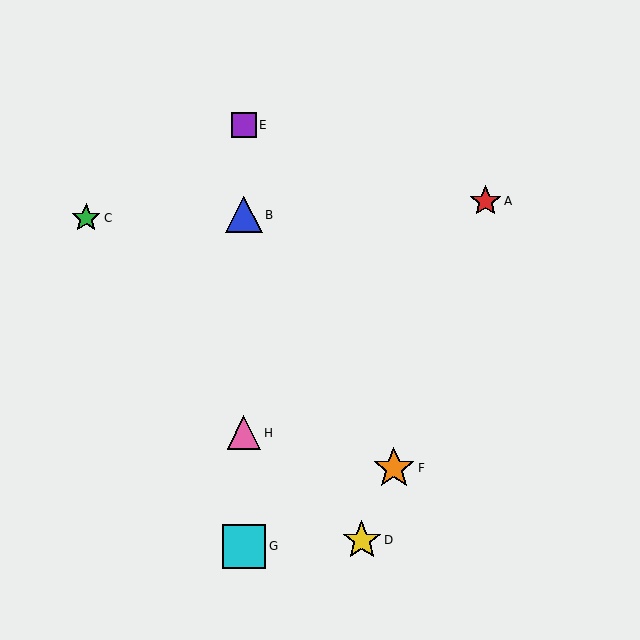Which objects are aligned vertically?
Objects B, E, G, H are aligned vertically.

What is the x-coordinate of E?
Object E is at x≈244.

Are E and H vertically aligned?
Yes, both are at x≈244.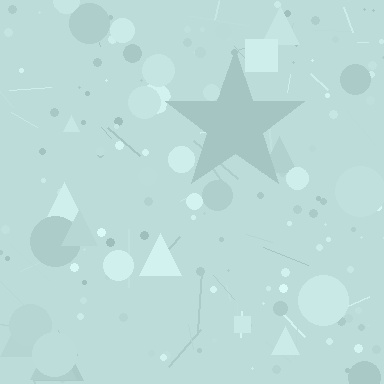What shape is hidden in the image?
A star is hidden in the image.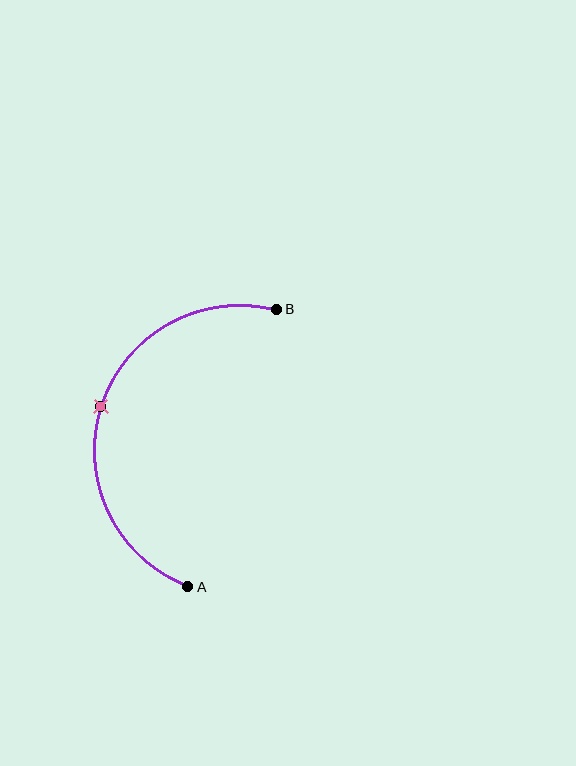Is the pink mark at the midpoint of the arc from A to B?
Yes. The pink mark lies on the arc at equal arc-length from both A and B — it is the arc midpoint.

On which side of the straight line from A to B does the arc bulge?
The arc bulges to the left of the straight line connecting A and B.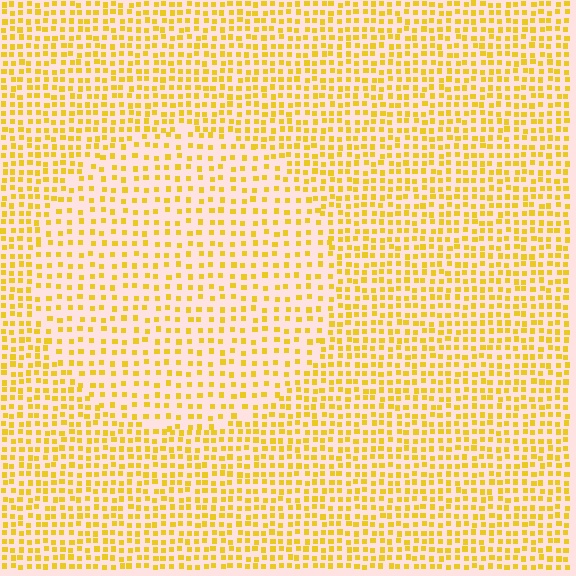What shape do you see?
I see a circle.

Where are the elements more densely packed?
The elements are more densely packed outside the circle boundary.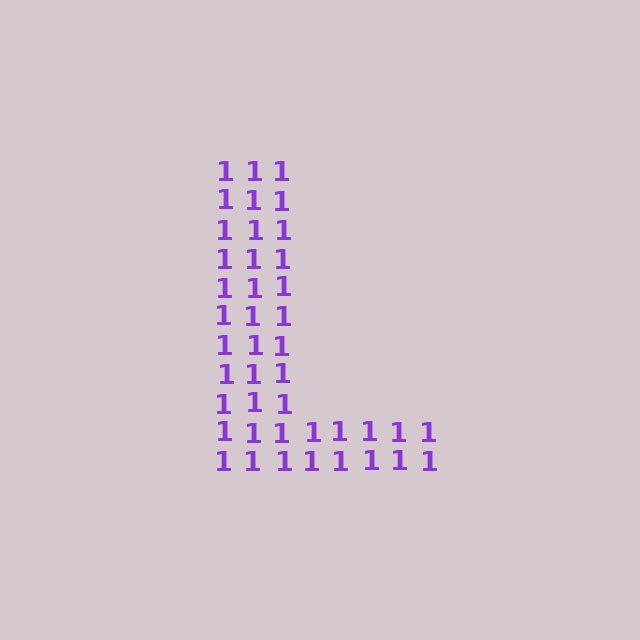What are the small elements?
The small elements are digit 1's.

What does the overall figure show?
The overall figure shows the letter L.